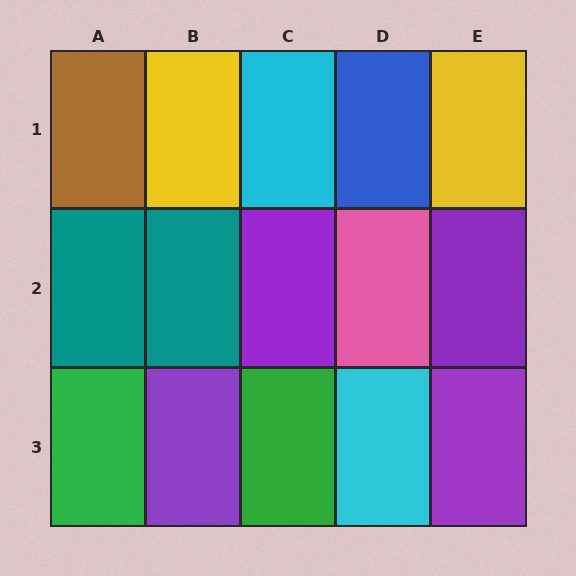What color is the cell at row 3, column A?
Green.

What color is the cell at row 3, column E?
Purple.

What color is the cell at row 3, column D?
Cyan.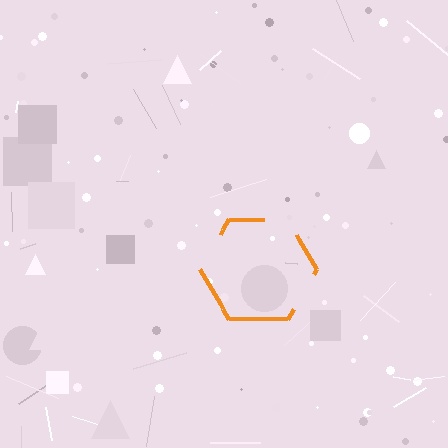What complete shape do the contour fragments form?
The contour fragments form a hexagon.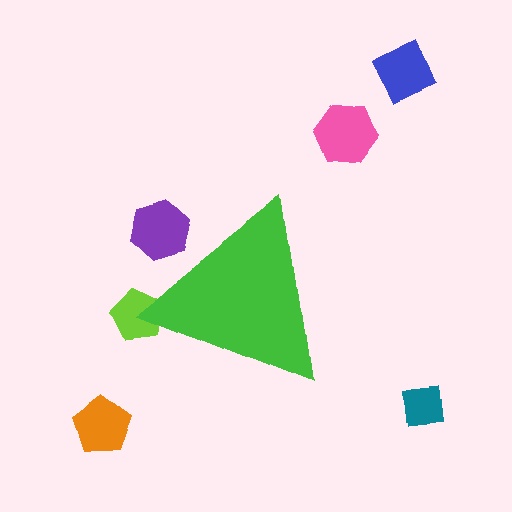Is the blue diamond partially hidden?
No, the blue diamond is fully visible.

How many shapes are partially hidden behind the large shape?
2 shapes are partially hidden.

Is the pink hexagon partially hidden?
No, the pink hexagon is fully visible.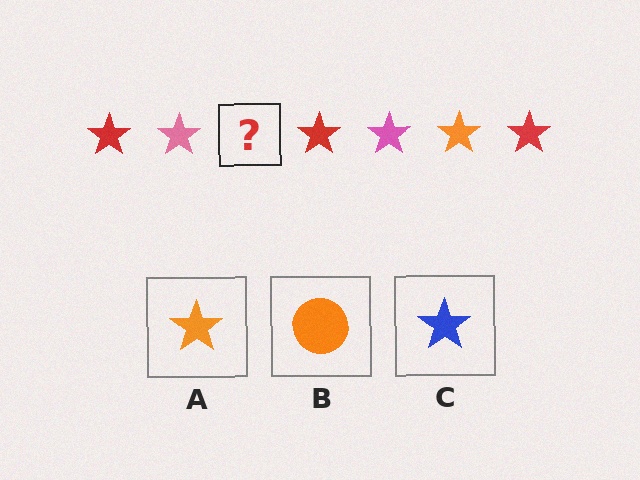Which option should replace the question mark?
Option A.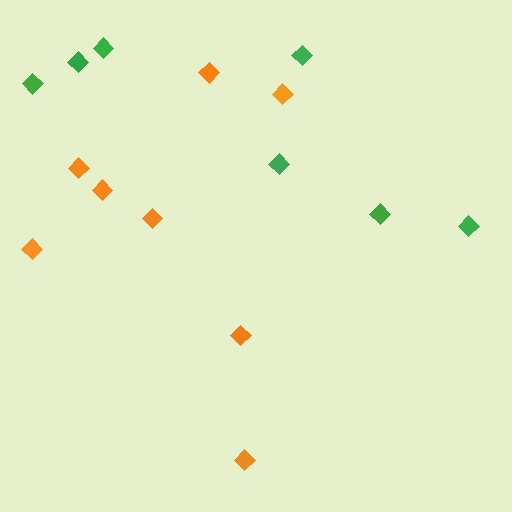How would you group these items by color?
There are 2 groups: one group of green diamonds (7) and one group of orange diamonds (8).